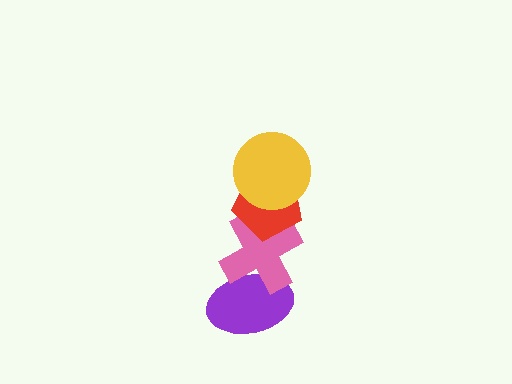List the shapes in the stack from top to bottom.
From top to bottom: the yellow circle, the red pentagon, the pink cross, the purple ellipse.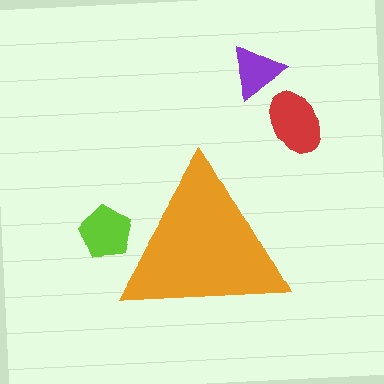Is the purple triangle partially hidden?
No, the purple triangle is fully visible.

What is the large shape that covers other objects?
An orange triangle.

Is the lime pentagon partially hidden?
Yes, the lime pentagon is partially hidden behind the orange triangle.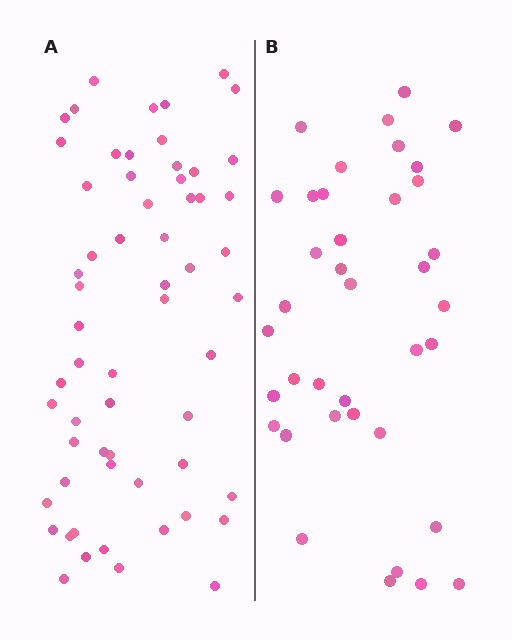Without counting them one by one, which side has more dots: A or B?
Region A (the left region) has more dots.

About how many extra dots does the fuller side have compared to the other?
Region A has approximately 20 more dots than region B.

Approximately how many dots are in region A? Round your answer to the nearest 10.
About 60 dots.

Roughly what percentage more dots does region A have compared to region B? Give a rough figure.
About 60% more.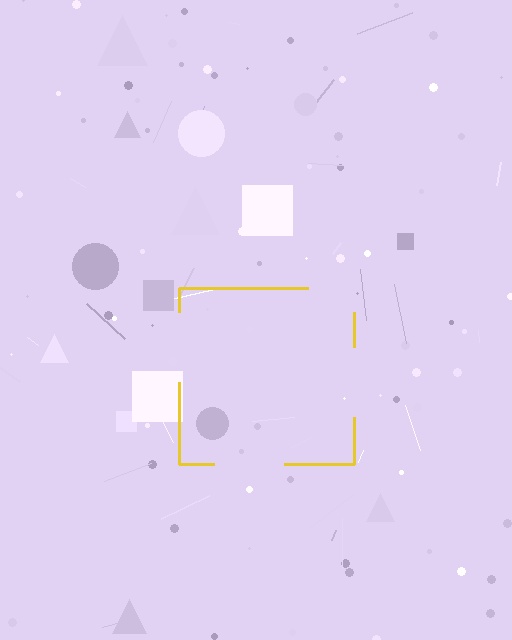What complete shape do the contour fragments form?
The contour fragments form a square.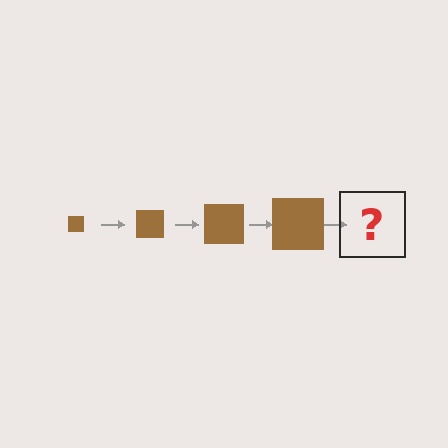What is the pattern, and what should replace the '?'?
The pattern is that the square gets progressively larger each step. The '?' should be a brown square, larger than the previous one.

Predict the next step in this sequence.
The next step is a brown square, larger than the previous one.